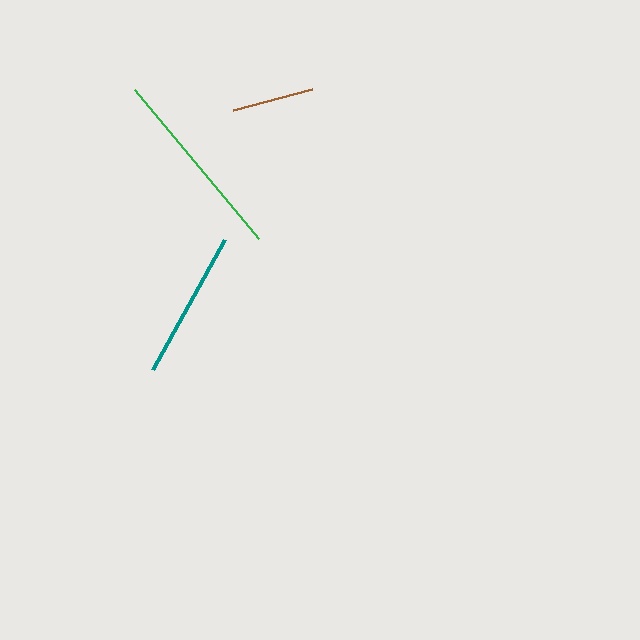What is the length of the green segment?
The green segment is approximately 194 pixels long.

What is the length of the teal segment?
The teal segment is approximately 149 pixels long.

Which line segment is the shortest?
The brown line is the shortest at approximately 82 pixels.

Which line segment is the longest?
The green line is the longest at approximately 194 pixels.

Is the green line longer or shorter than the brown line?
The green line is longer than the brown line.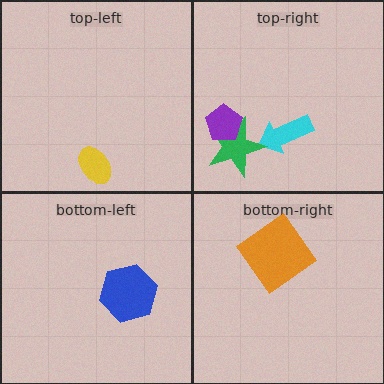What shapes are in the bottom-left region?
The blue hexagon.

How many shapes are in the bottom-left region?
1.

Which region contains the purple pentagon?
The top-right region.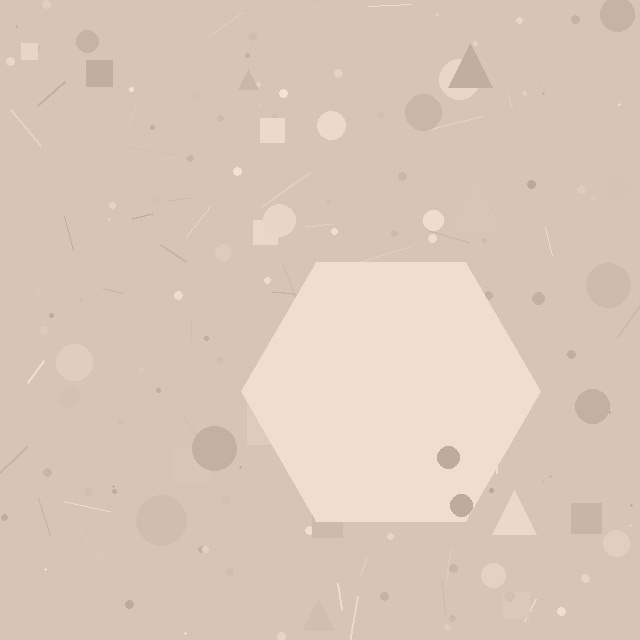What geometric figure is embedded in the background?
A hexagon is embedded in the background.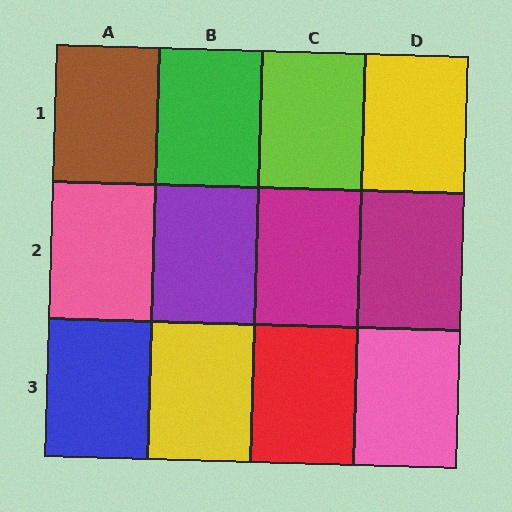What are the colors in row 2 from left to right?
Pink, purple, magenta, magenta.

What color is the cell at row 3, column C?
Red.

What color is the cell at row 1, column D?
Yellow.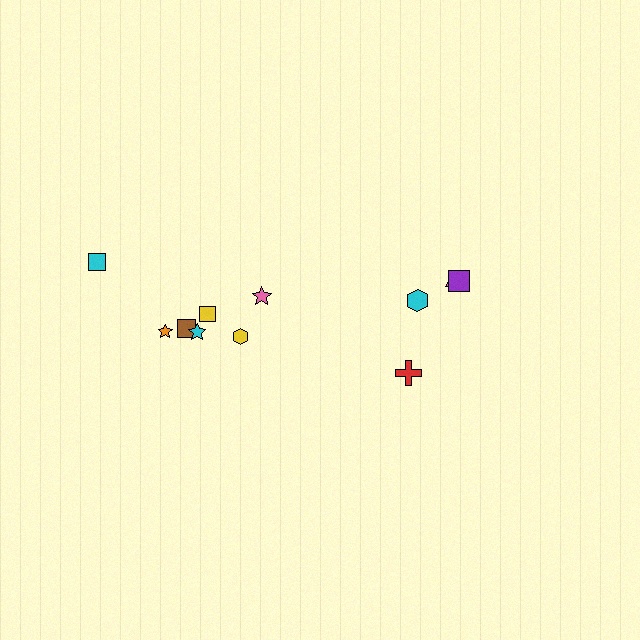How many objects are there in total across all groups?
There are 11 objects.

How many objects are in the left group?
There are 7 objects.